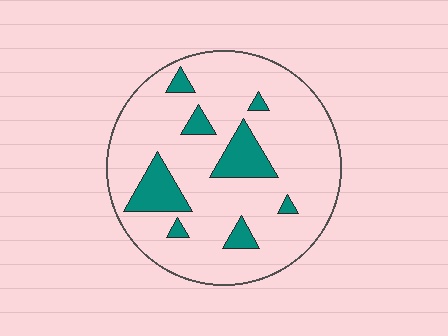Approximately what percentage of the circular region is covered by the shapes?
Approximately 15%.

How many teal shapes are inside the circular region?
8.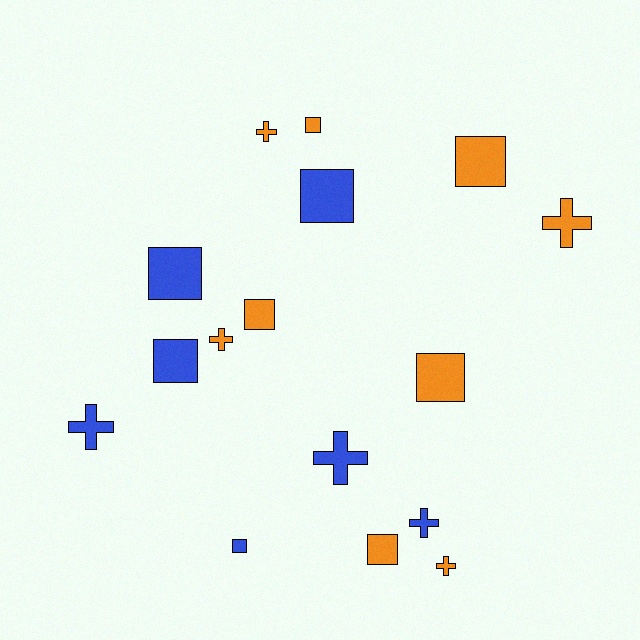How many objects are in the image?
There are 16 objects.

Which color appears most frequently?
Orange, with 9 objects.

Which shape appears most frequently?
Square, with 9 objects.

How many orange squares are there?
There are 5 orange squares.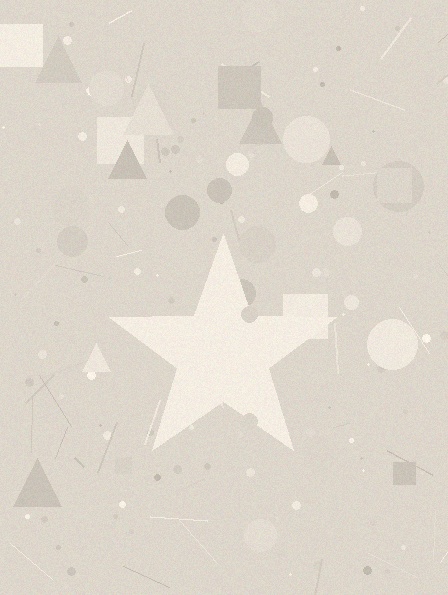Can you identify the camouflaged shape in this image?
The camouflaged shape is a star.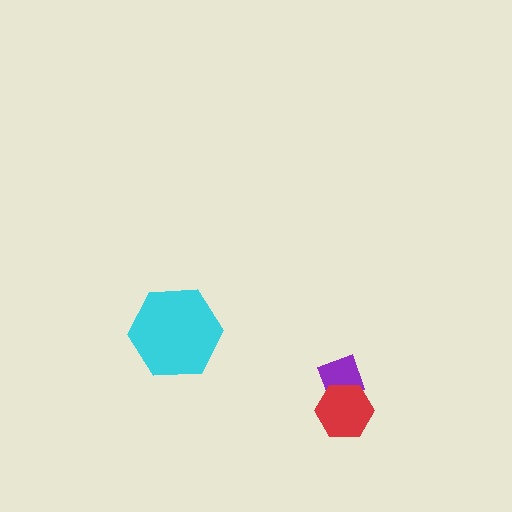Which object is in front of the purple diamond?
The red hexagon is in front of the purple diamond.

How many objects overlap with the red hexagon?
1 object overlaps with the red hexagon.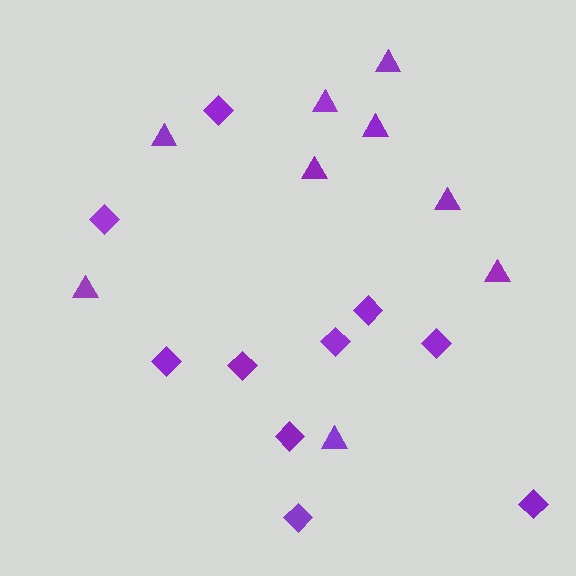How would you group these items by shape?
There are 2 groups: one group of diamonds (10) and one group of triangles (9).